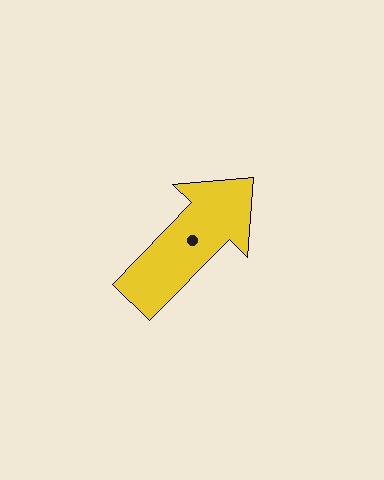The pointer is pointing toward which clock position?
Roughly 1 o'clock.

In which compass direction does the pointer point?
Northeast.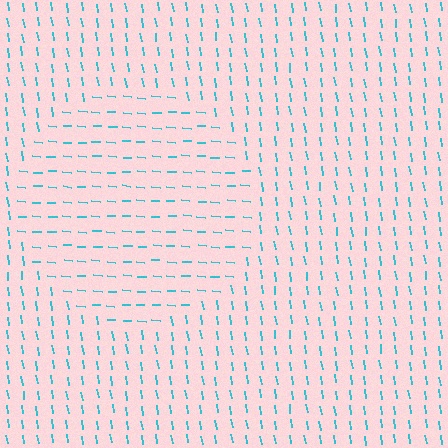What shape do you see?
I see a circle.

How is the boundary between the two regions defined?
The boundary is defined purely by a change in line orientation (approximately 77 degrees difference). All lines are the same color and thickness.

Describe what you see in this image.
The image is filled with small cyan line segments. A circle region in the image has lines oriented differently from the surrounding lines, creating a visible texture boundary.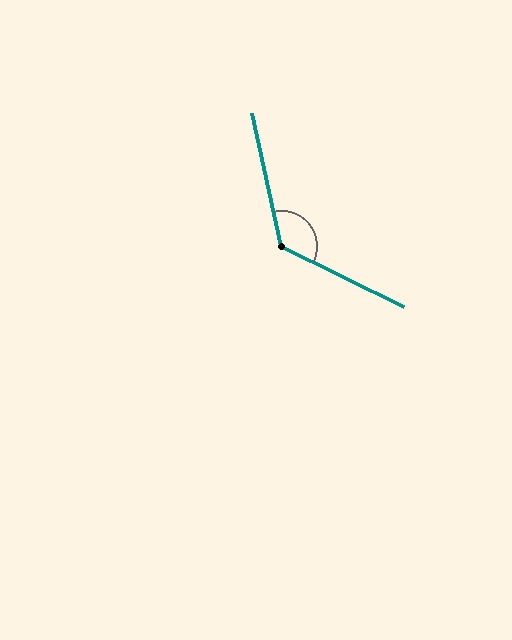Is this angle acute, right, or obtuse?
It is obtuse.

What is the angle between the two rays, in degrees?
Approximately 129 degrees.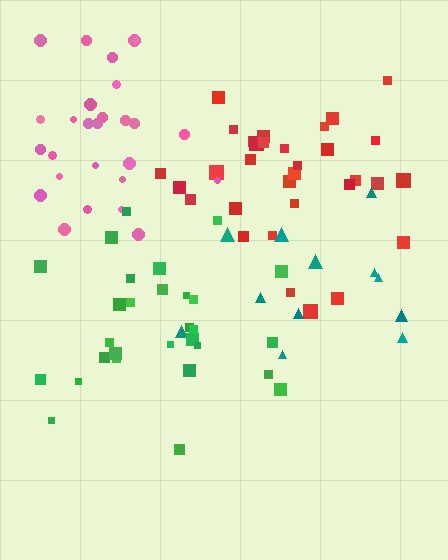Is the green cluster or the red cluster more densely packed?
Red.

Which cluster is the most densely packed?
Red.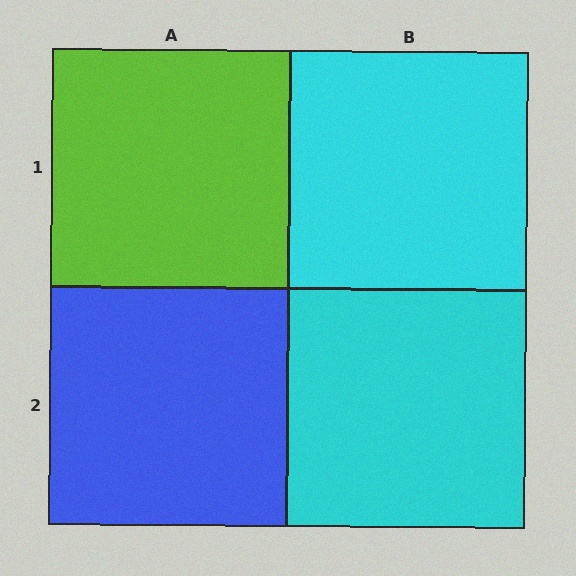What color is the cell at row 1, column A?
Lime.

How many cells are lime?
1 cell is lime.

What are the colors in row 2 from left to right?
Blue, cyan.